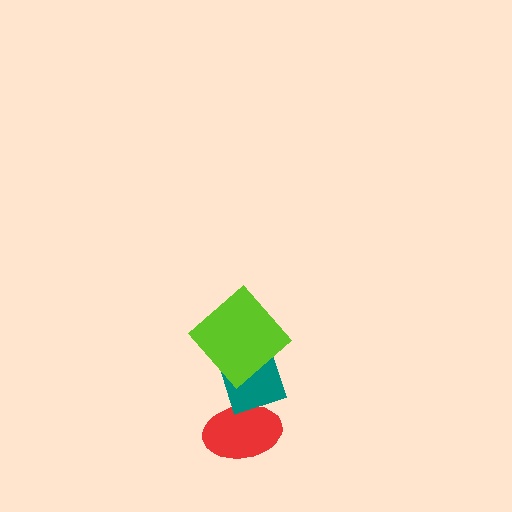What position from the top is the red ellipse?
The red ellipse is 3rd from the top.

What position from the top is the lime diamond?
The lime diamond is 1st from the top.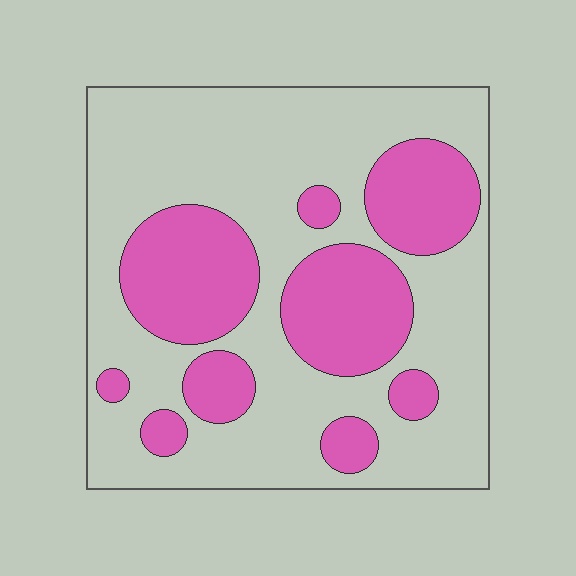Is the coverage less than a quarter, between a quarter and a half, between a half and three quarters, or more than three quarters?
Between a quarter and a half.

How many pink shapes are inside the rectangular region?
9.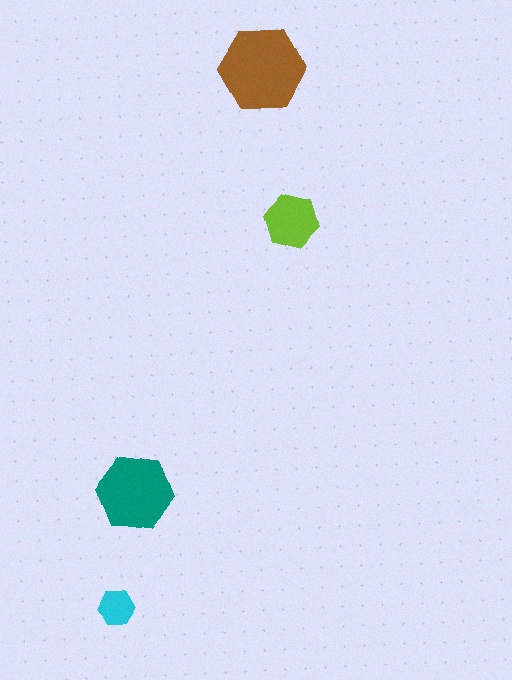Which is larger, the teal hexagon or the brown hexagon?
The brown one.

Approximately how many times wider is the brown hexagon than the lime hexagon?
About 1.5 times wider.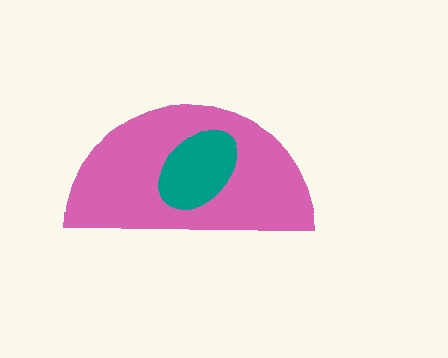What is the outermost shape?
The pink semicircle.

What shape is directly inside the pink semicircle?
The teal ellipse.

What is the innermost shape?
The teal ellipse.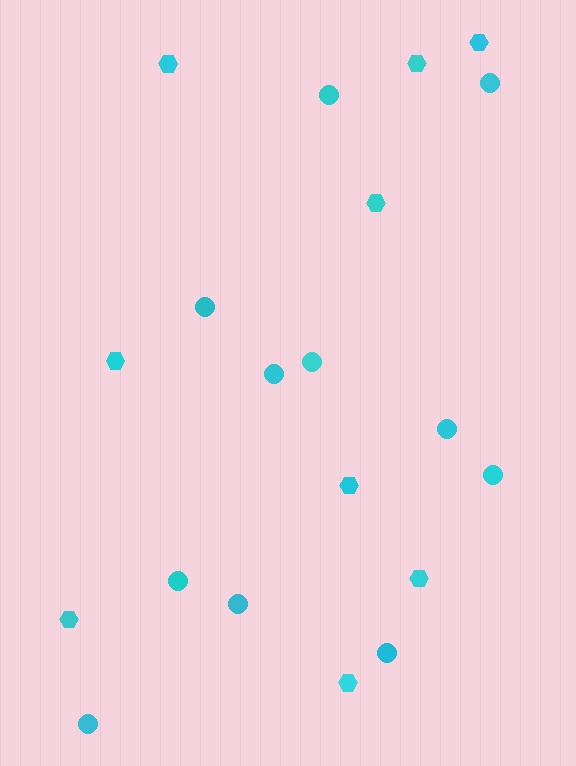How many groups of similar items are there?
There are 2 groups: one group of circles (11) and one group of hexagons (9).